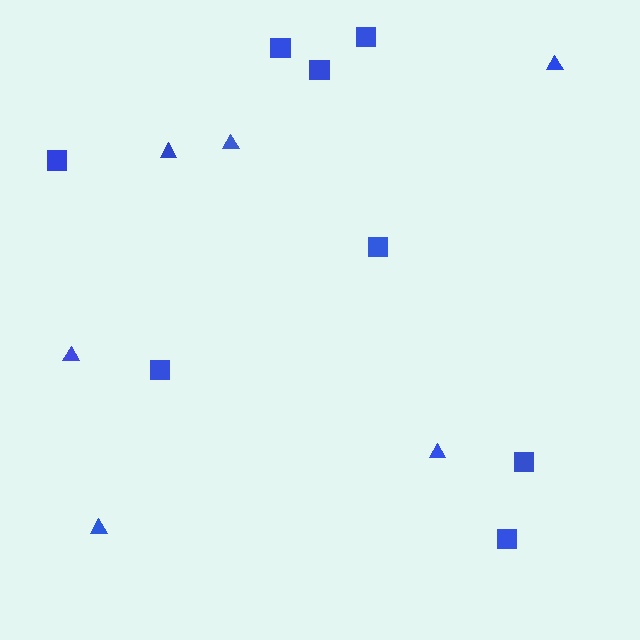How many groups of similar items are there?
There are 2 groups: one group of squares (8) and one group of triangles (6).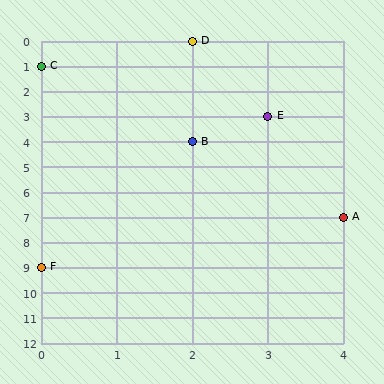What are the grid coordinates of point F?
Point F is at grid coordinates (0, 9).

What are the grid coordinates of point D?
Point D is at grid coordinates (2, 0).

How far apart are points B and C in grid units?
Points B and C are 2 columns and 3 rows apart (about 3.6 grid units diagonally).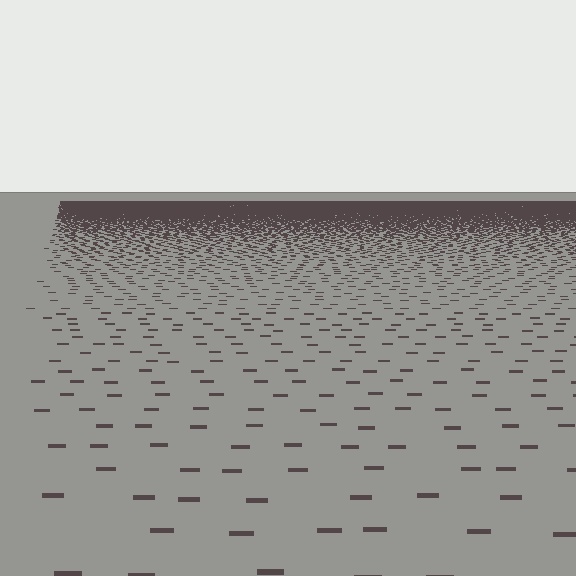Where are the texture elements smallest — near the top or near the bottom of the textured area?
Near the top.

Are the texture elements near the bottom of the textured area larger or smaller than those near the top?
Larger. Near the bottom, elements are closer to the viewer and appear at a bigger on-screen size.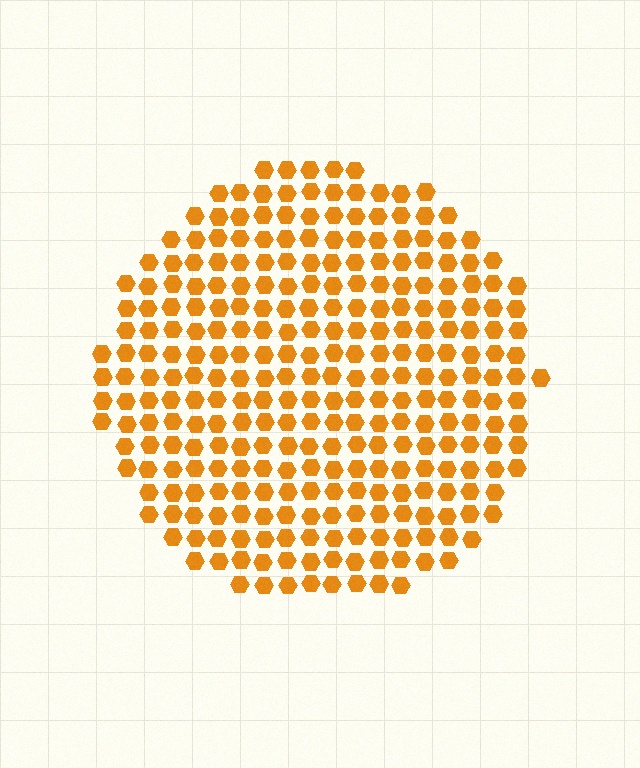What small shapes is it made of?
It is made of small hexagons.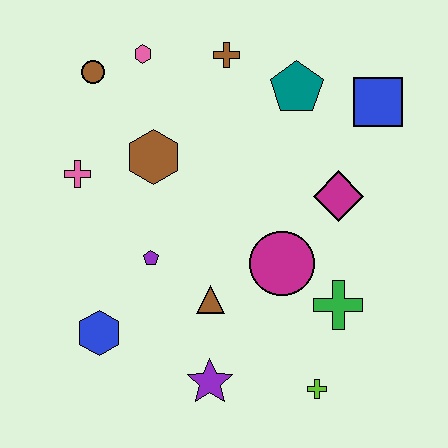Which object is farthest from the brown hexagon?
The lime cross is farthest from the brown hexagon.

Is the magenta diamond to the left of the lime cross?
No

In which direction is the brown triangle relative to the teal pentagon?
The brown triangle is below the teal pentagon.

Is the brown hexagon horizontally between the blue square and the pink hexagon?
Yes